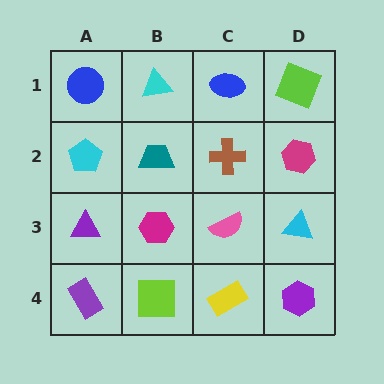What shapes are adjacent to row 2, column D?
A lime square (row 1, column D), a cyan triangle (row 3, column D), a brown cross (row 2, column C).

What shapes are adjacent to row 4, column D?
A cyan triangle (row 3, column D), a yellow rectangle (row 4, column C).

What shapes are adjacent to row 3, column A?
A cyan pentagon (row 2, column A), a purple rectangle (row 4, column A), a magenta hexagon (row 3, column B).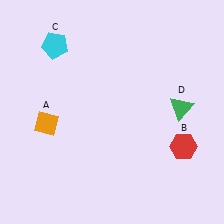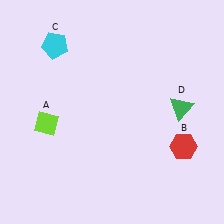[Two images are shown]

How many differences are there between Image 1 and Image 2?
There is 1 difference between the two images.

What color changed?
The diamond (A) changed from orange in Image 1 to lime in Image 2.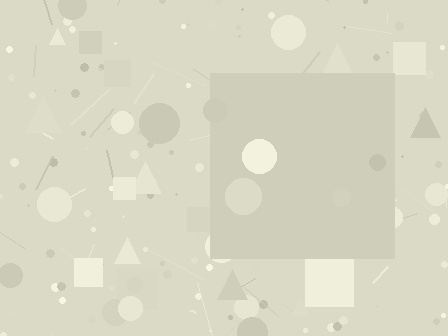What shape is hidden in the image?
A square is hidden in the image.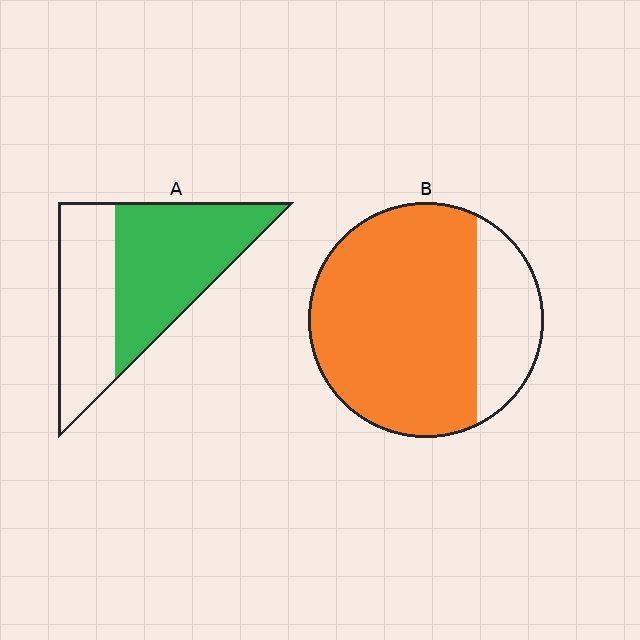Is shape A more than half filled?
Yes.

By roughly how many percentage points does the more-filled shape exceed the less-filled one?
By roughly 20 percentage points (B over A).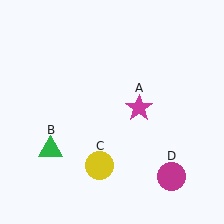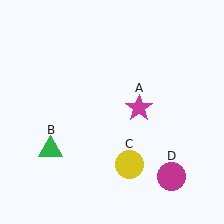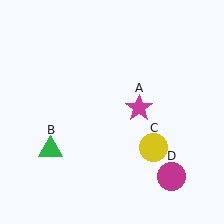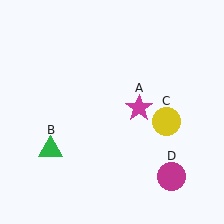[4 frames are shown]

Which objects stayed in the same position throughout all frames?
Magenta star (object A) and green triangle (object B) and magenta circle (object D) remained stationary.